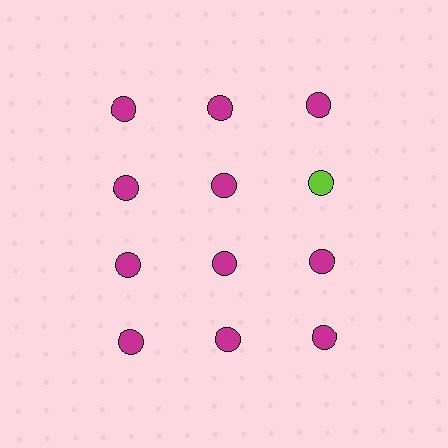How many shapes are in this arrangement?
There are 12 shapes arranged in a grid pattern.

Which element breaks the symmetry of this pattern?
The lime circle in the second row, center column breaks the symmetry. All other shapes are magenta circles.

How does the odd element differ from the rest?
It has a different color: lime instead of magenta.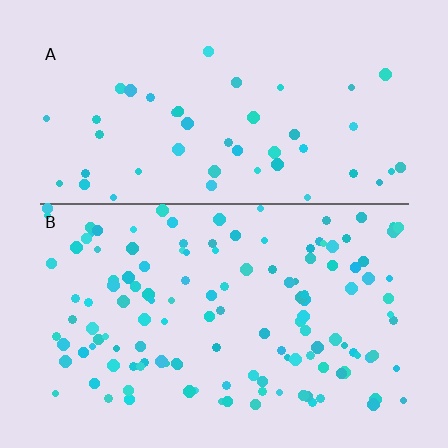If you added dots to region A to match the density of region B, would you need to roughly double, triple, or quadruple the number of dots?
Approximately triple.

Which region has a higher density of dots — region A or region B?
B (the bottom).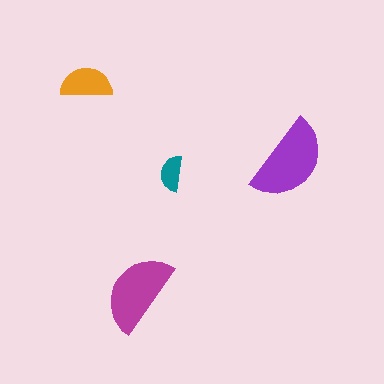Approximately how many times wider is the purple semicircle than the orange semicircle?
About 1.5 times wider.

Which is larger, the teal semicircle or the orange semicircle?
The orange one.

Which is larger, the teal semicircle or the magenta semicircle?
The magenta one.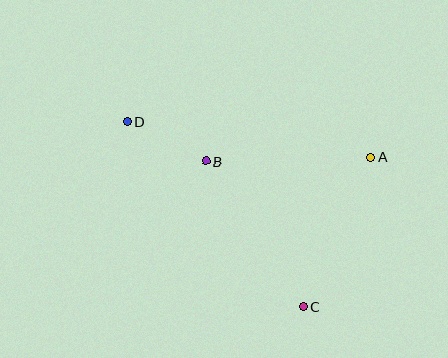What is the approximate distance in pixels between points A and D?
The distance between A and D is approximately 246 pixels.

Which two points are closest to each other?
Points B and D are closest to each other.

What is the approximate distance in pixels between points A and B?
The distance between A and B is approximately 165 pixels.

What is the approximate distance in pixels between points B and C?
The distance between B and C is approximately 175 pixels.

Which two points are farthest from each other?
Points C and D are farthest from each other.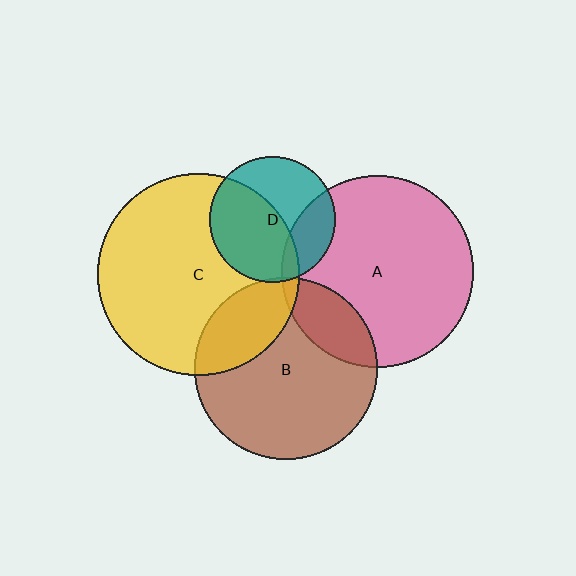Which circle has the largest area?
Circle C (yellow).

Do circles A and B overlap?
Yes.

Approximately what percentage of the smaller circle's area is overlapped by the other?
Approximately 20%.